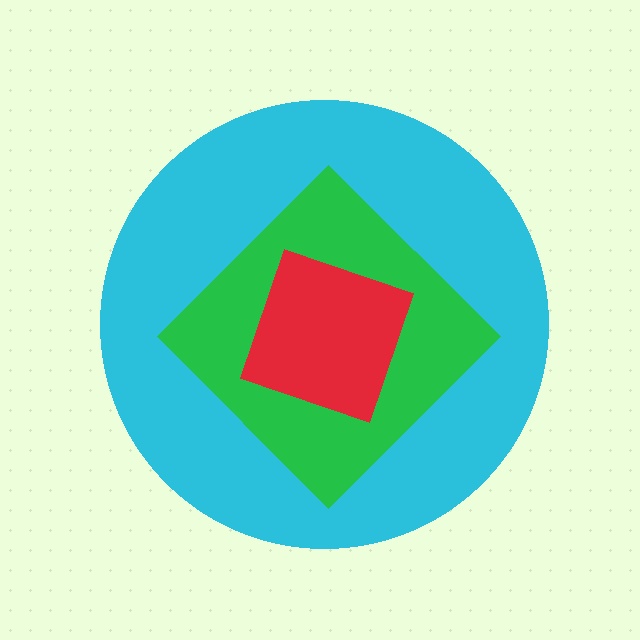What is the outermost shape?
The cyan circle.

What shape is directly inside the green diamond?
The red square.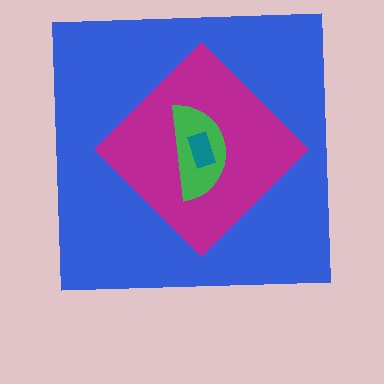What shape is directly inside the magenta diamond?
The green semicircle.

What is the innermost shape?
The teal rectangle.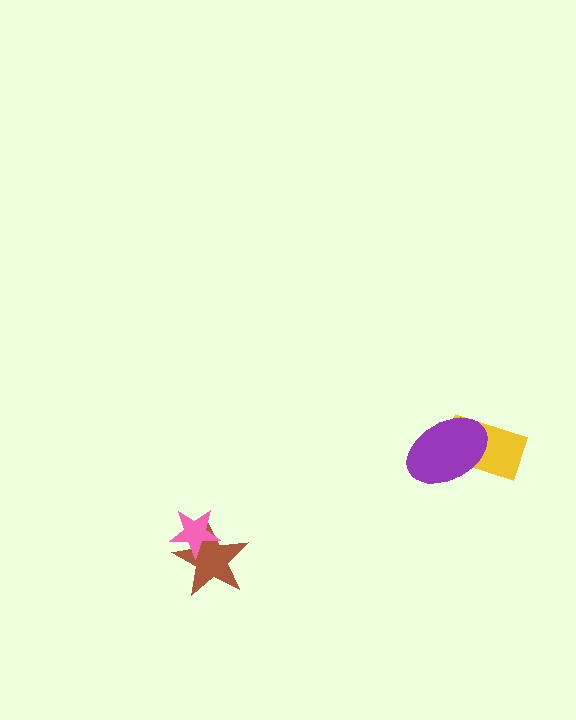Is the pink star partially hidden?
No, no other shape covers it.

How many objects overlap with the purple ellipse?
1 object overlaps with the purple ellipse.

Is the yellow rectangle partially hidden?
Yes, it is partially covered by another shape.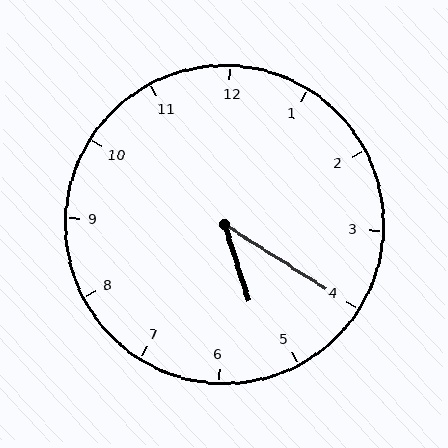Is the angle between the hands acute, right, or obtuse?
It is acute.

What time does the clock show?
5:20.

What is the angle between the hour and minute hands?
Approximately 40 degrees.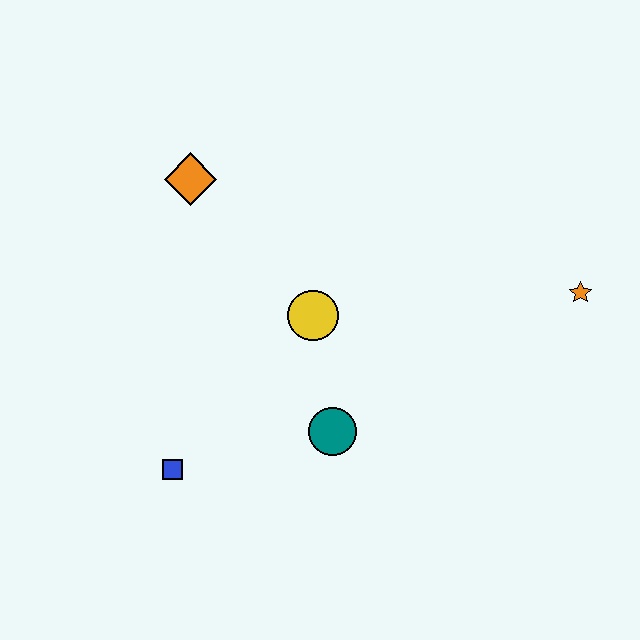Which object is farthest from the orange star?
The blue square is farthest from the orange star.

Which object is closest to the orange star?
The yellow circle is closest to the orange star.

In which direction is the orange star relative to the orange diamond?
The orange star is to the right of the orange diamond.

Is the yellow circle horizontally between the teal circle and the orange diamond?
Yes